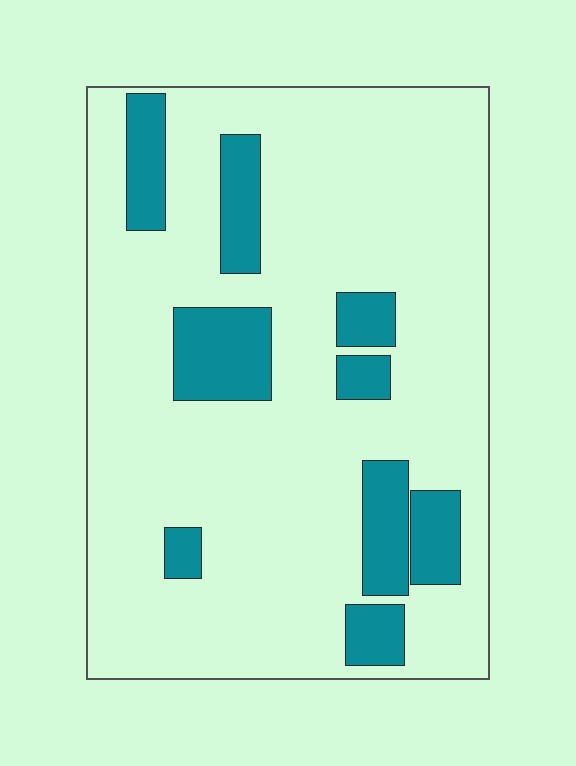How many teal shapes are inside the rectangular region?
9.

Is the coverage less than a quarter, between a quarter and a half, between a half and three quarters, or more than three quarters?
Less than a quarter.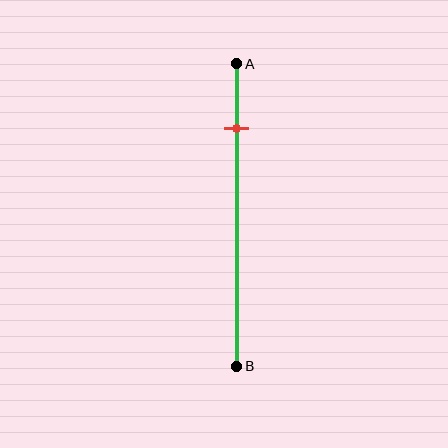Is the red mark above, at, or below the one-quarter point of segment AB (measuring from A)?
The red mark is above the one-quarter point of segment AB.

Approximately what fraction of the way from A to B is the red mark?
The red mark is approximately 20% of the way from A to B.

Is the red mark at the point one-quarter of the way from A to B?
No, the mark is at about 20% from A, not at the 25% one-quarter point.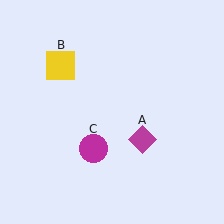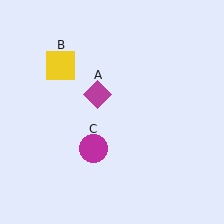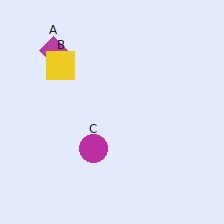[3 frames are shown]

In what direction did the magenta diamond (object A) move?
The magenta diamond (object A) moved up and to the left.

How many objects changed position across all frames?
1 object changed position: magenta diamond (object A).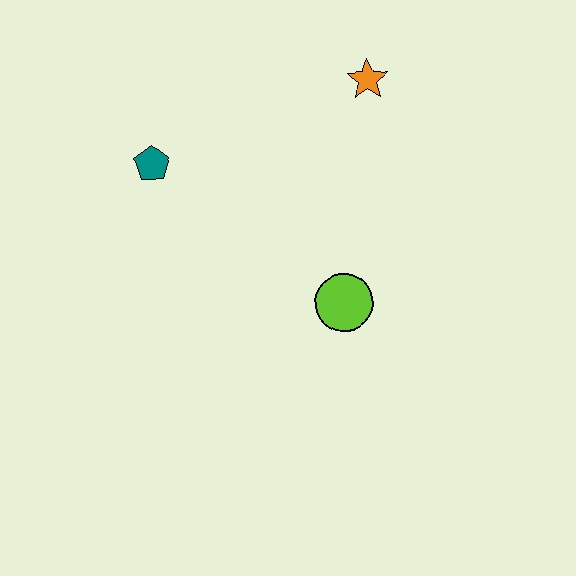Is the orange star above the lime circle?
Yes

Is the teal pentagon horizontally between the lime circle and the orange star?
No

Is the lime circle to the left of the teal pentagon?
No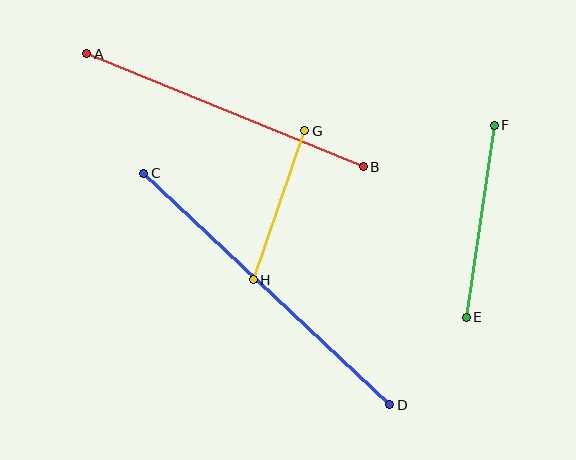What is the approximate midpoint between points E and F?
The midpoint is at approximately (480, 221) pixels.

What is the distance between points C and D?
The distance is approximately 338 pixels.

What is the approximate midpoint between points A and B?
The midpoint is at approximately (225, 110) pixels.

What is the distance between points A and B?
The distance is approximately 298 pixels.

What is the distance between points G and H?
The distance is approximately 158 pixels.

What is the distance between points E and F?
The distance is approximately 194 pixels.